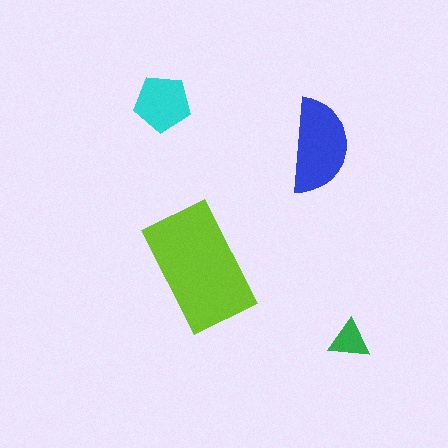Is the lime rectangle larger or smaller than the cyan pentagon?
Larger.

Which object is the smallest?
The green triangle.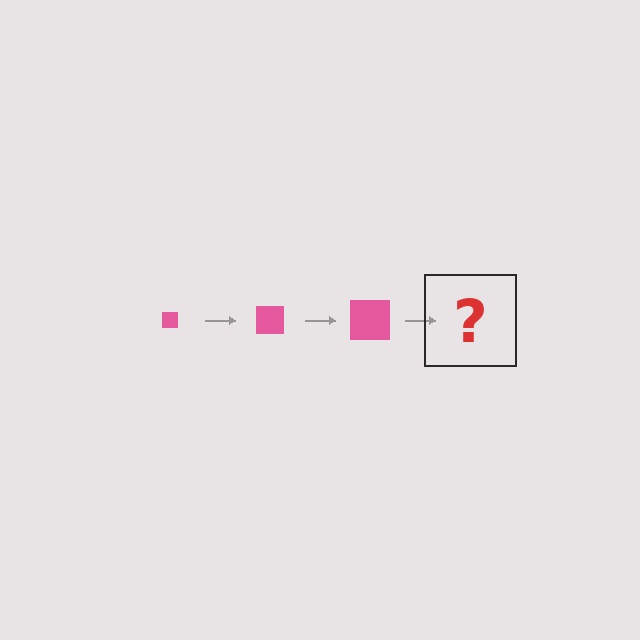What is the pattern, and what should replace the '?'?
The pattern is that the square gets progressively larger each step. The '?' should be a pink square, larger than the previous one.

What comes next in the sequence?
The next element should be a pink square, larger than the previous one.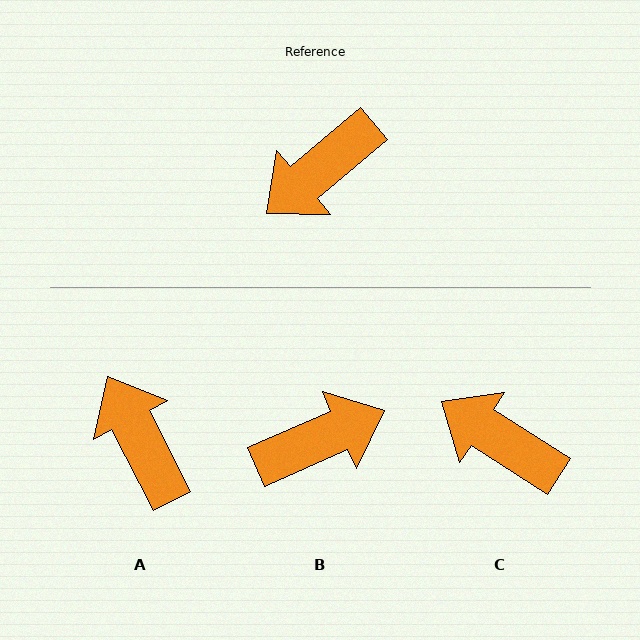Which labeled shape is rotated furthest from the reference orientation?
B, about 164 degrees away.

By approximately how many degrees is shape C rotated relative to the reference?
Approximately 73 degrees clockwise.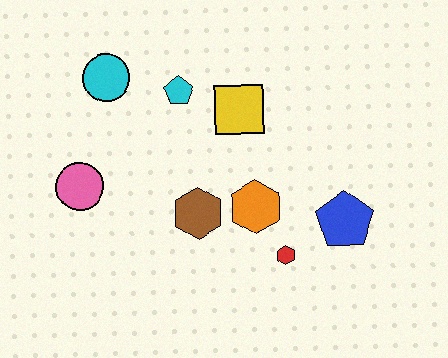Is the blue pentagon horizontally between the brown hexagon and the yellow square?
No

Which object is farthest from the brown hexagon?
The cyan circle is farthest from the brown hexagon.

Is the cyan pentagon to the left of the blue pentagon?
Yes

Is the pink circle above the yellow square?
No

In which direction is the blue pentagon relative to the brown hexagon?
The blue pentagon is to the right of the brown hexagon.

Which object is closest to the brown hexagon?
The orange hexagon is closest to the brown hexagon.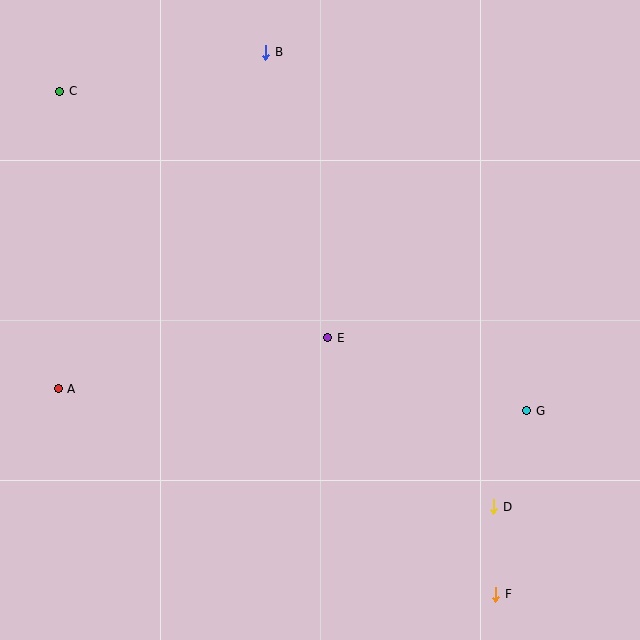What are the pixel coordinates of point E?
Point E is at (328, 338).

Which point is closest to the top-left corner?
Point C is closest to the top-left corner.